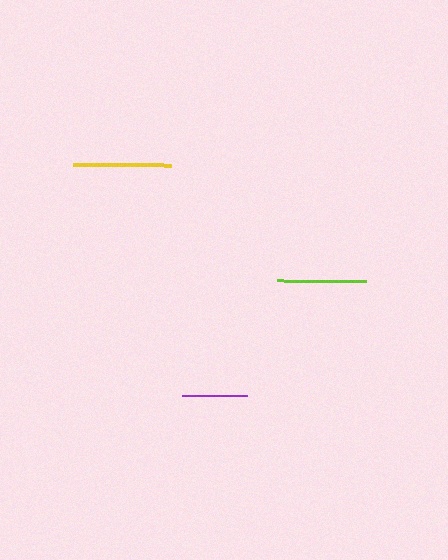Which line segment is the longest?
The yellow line is the longest at approximately 98 pixels.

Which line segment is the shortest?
The purple line is the shortest at approximately 65 pixels.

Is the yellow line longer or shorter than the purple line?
The yellow line is longer than the purple line.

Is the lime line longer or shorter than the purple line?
The lime line is longer than the purple line.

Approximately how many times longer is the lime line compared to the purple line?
The lime line is approximately 1.4 times the length of the purple line.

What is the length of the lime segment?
The lime segment is approximately 89 pixels long.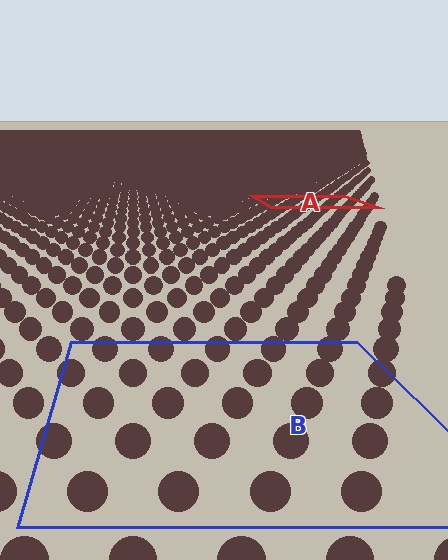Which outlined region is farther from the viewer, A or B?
Region A is farther from the viewer — the texture elements inside it appear smaller and more densely packed.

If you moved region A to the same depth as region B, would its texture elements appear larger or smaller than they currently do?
They would appear larger. At a closer depth, the same texture elements are projected at a bigger on-screen size.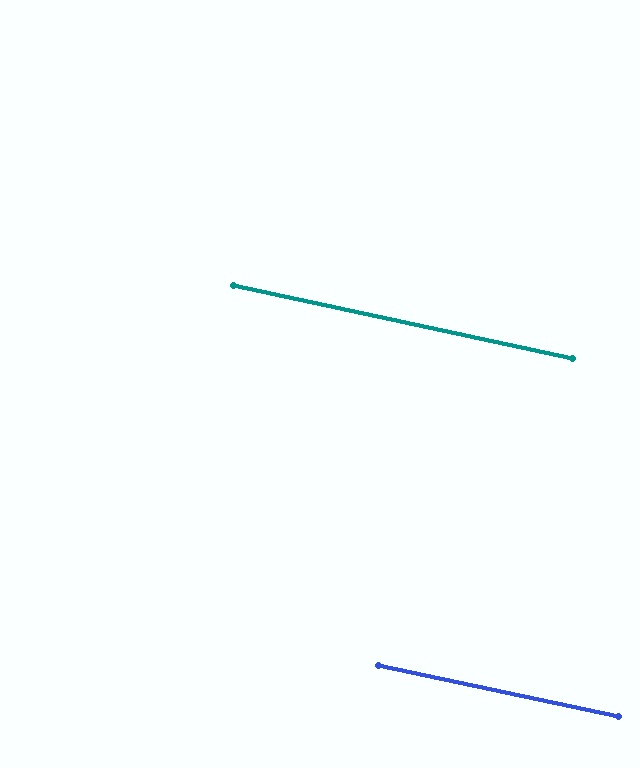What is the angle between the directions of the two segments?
Approximately 0 degrees.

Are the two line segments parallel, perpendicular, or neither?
Parallel — their directions differ by only 0.2°.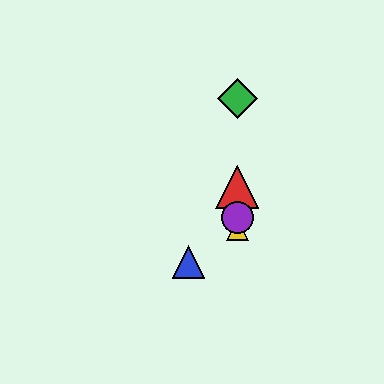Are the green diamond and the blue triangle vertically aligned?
No, the green diamond is at x≈237 and the blue triangle is at x≈189.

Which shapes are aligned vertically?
The red triangle, the green diamond, the yellow triangle, the purple circle are aligned vertically.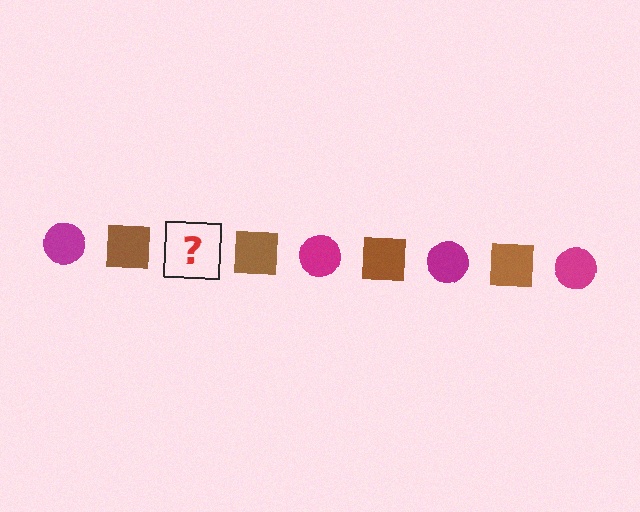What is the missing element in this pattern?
The missing element is a magenta circle.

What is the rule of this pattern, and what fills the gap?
The rule is that the pattern alternates between magenta circle and brown square. The gap should be filled with a magenta circle.